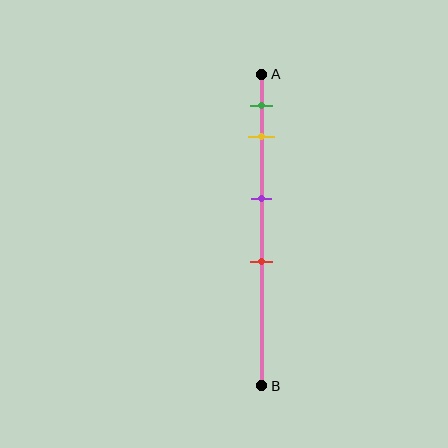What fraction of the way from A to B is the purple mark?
The purple mark is approximately 40% (0.4) of the way from A to B.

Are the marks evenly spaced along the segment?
No, the marks are not evenly spaced.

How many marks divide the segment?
There are 4 marks dividing the segment.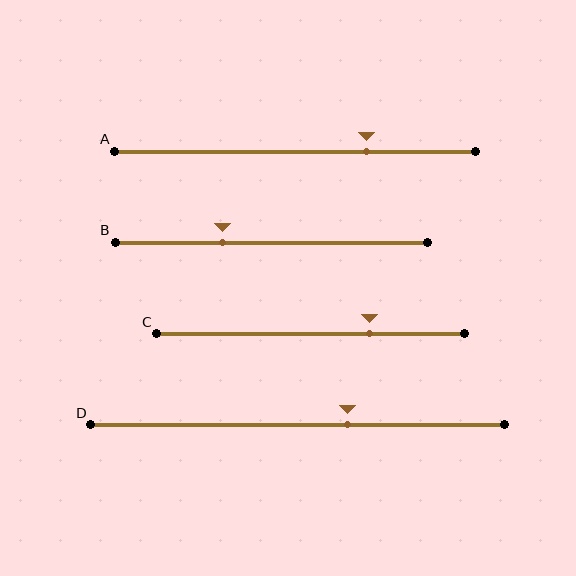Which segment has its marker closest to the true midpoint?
Segment D has its marker closest to the true midpoint.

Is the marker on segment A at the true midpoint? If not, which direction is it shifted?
No, the marker on segment A is shifted to the right by about 20% of the segment length.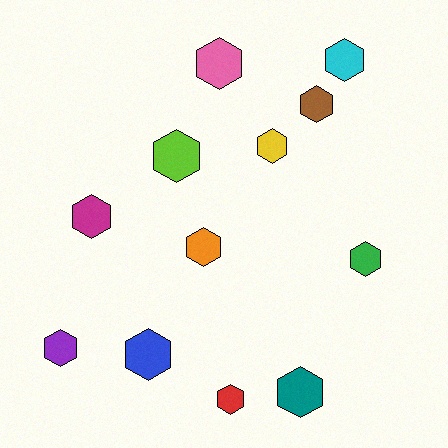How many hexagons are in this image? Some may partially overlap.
There are 12 hexagons.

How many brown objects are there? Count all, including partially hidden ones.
There is 1 brown object.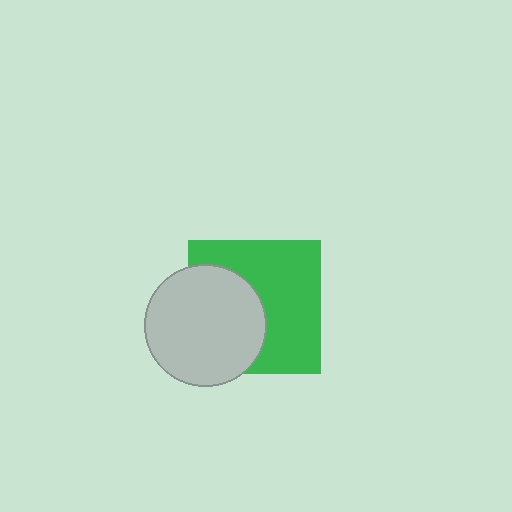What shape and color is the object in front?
The object in front is a light gray circle.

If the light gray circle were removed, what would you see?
You would see the complete green square.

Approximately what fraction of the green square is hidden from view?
Roughly 42% of the green square is hidden behind the light gray circle.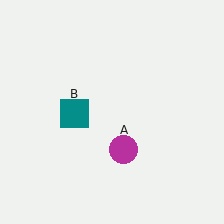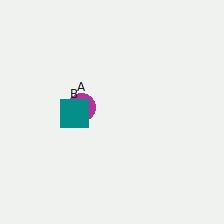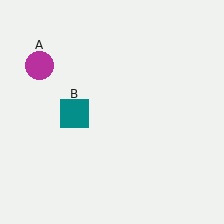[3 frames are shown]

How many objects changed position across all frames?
1 object changed position: magenta circle (object A).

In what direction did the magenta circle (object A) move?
The magenta circle (object A) moved up and to the left.